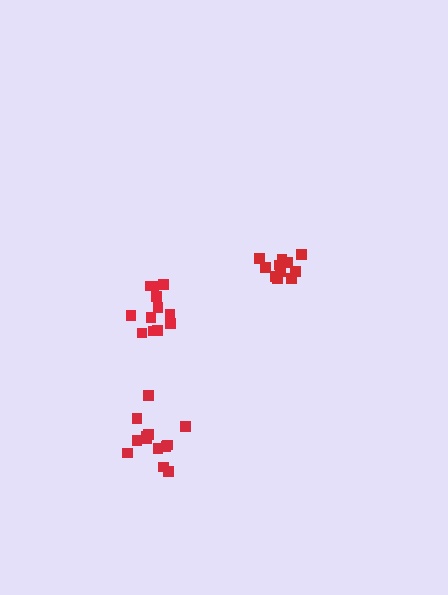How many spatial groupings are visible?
There are 3 spatial groupings.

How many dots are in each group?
Group 1: 13 dots, Group 2: 12 dots, Group 3: 11 dots (36 total).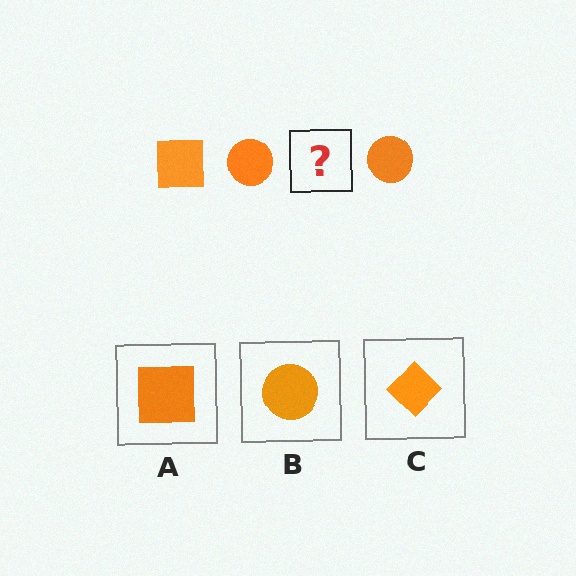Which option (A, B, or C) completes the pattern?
A.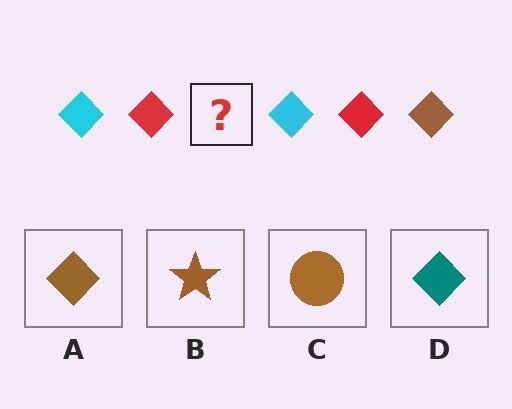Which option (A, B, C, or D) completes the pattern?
A.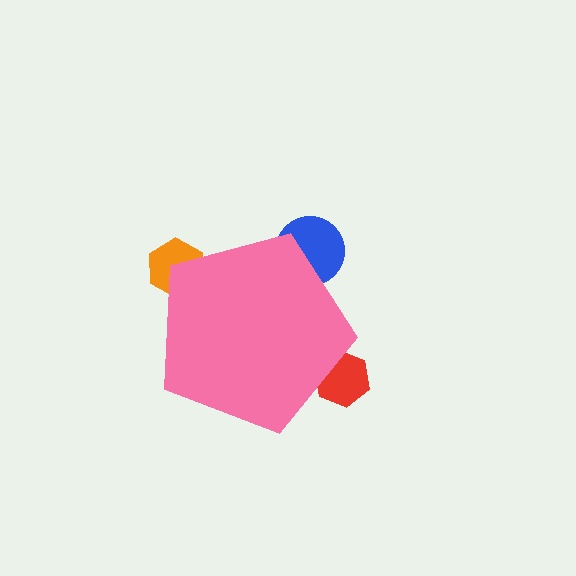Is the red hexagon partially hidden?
Yes, the red hexagon is partially hidden behind the pink pentagon.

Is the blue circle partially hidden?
Yes, the blue circle is partially hidden behind the pink pentagon.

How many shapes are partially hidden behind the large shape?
3 shapes are partially hidden.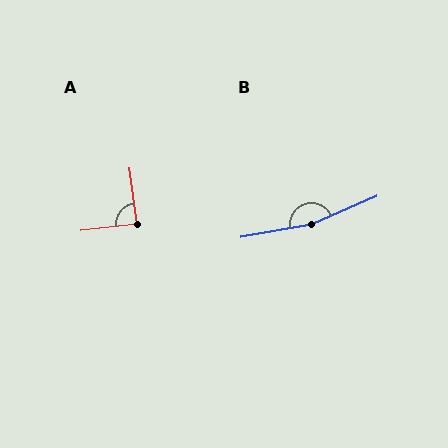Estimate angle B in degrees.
Approximately 167 degrees.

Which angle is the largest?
B, at approximately 167 degrees.